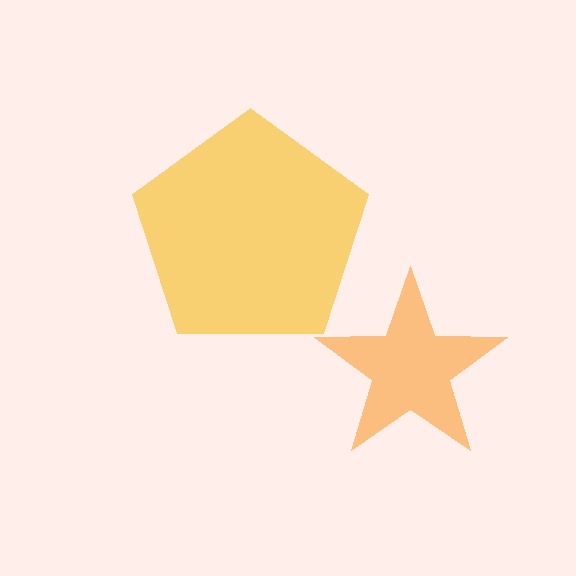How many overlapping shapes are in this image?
There are 2 overlapping shapes in the image.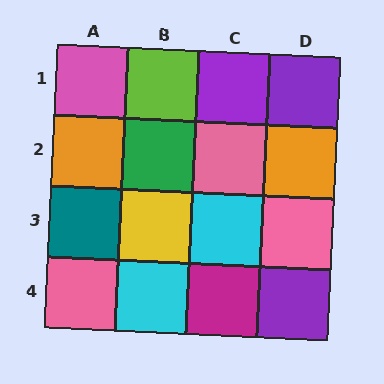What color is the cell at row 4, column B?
Cyan.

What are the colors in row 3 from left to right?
Teal, yellow, cyan, pink.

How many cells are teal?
1 cell is teal.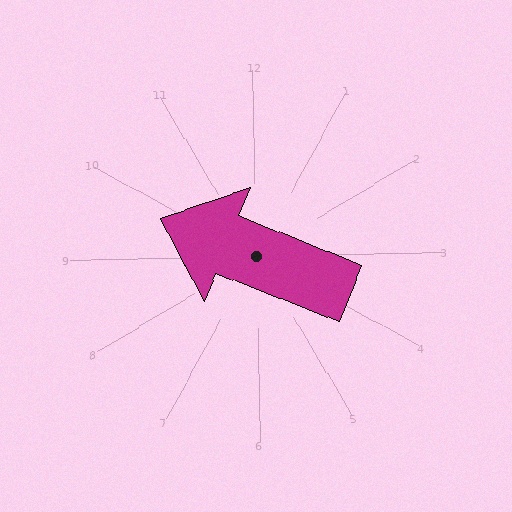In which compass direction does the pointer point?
Northwest.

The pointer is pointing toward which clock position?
Roughly 10 o'clock.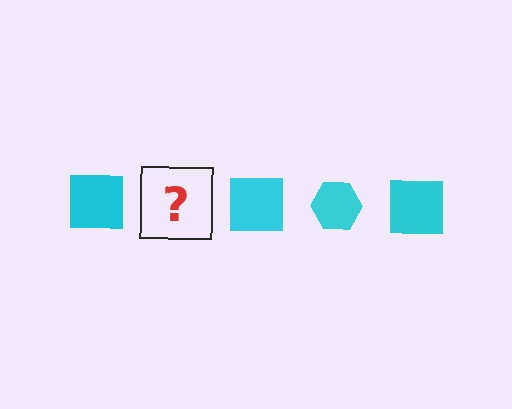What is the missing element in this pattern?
The missing element is a cyan hexagon.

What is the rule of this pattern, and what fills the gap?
The rule is that the pattern cycles through square, hexagon shapes in cyan. The gap should be filled with a cyan hexagon.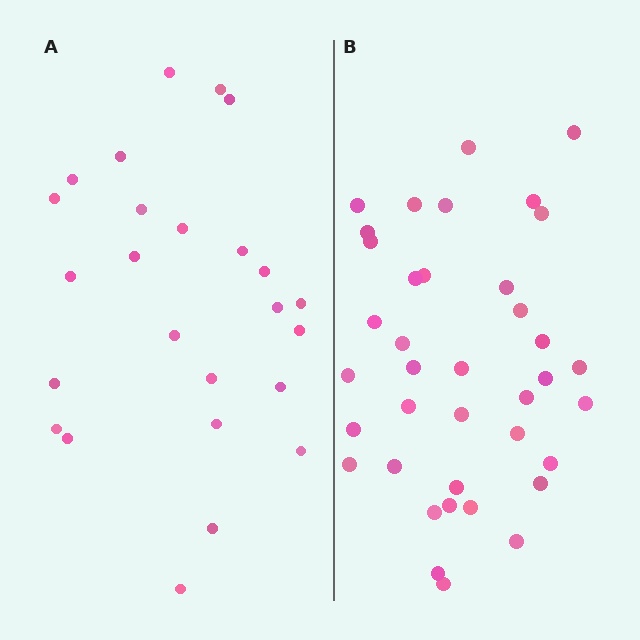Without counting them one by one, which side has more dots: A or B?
Region B (the right region) has more dots.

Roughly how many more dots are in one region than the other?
Region B has approximately 15 more dots than region A.